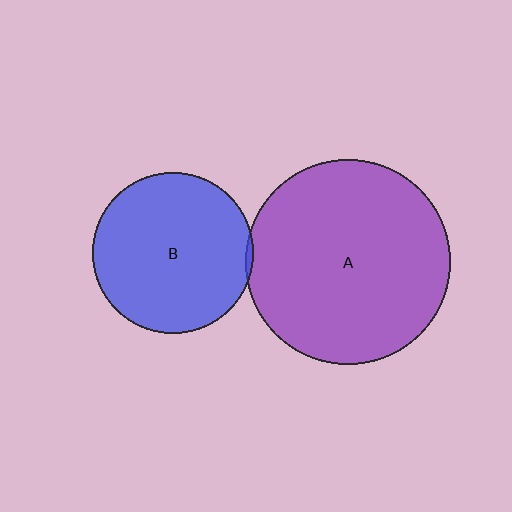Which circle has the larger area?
Circle A (purple).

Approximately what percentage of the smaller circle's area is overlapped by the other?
Approximately 5%.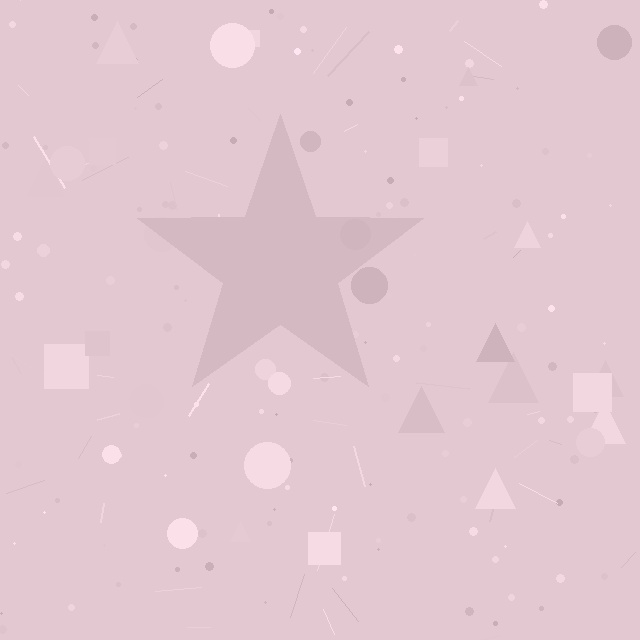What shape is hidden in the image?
A star is hidden in the image.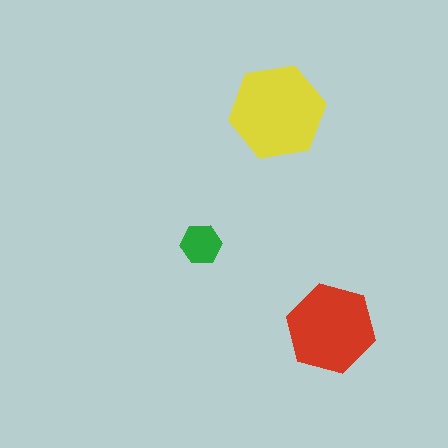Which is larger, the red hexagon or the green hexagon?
The red one.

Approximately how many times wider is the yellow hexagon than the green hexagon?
About 2.5 times wider.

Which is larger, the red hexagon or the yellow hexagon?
The yellow one.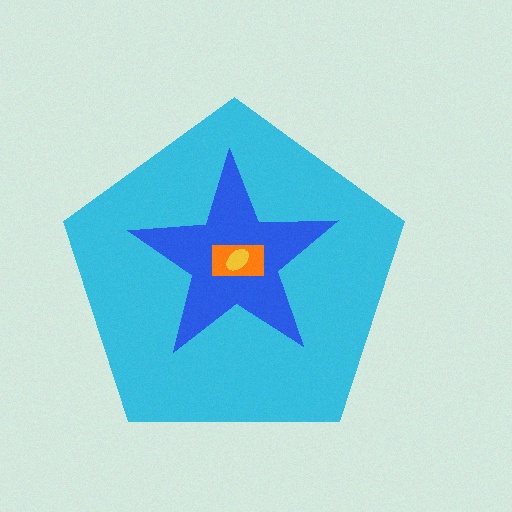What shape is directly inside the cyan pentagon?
The blue star.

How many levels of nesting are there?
4.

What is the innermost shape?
The yellow ellipse.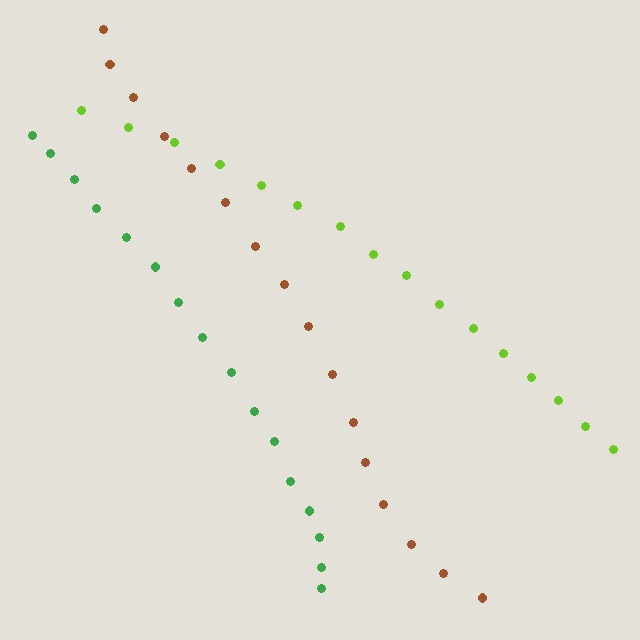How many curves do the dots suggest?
There are 3 distinct paths.